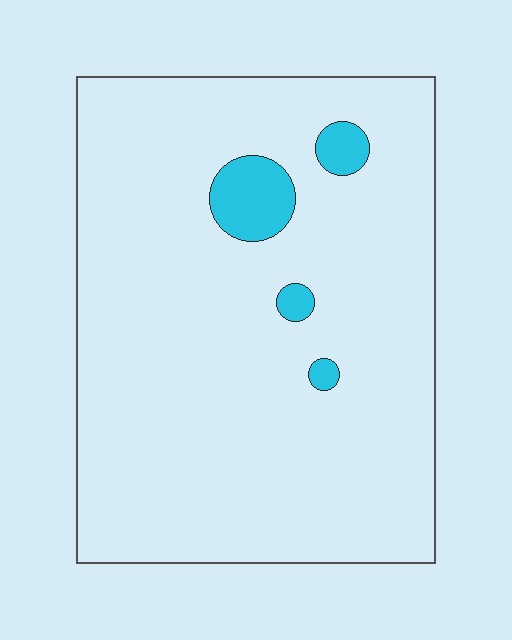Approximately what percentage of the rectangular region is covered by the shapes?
Approximately 5%.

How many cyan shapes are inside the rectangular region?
4.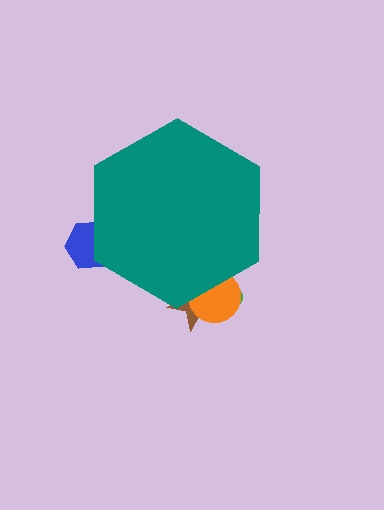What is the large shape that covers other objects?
A teal hexagon.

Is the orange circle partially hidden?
Yes, the orange circle is partially hidden behind the teal hexagon.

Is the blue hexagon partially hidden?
Yes, the blue hexagon is partially hidden behind the teal hexagon.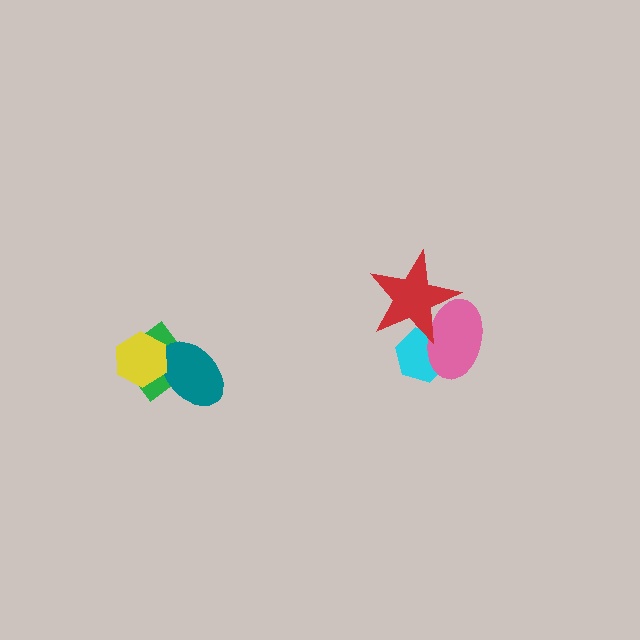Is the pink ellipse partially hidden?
Yes, it is partially covered by another shape.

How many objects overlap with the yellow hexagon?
2 objects overlap with the yellow hexagon.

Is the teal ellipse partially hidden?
Yes, it is partially covered by another shape.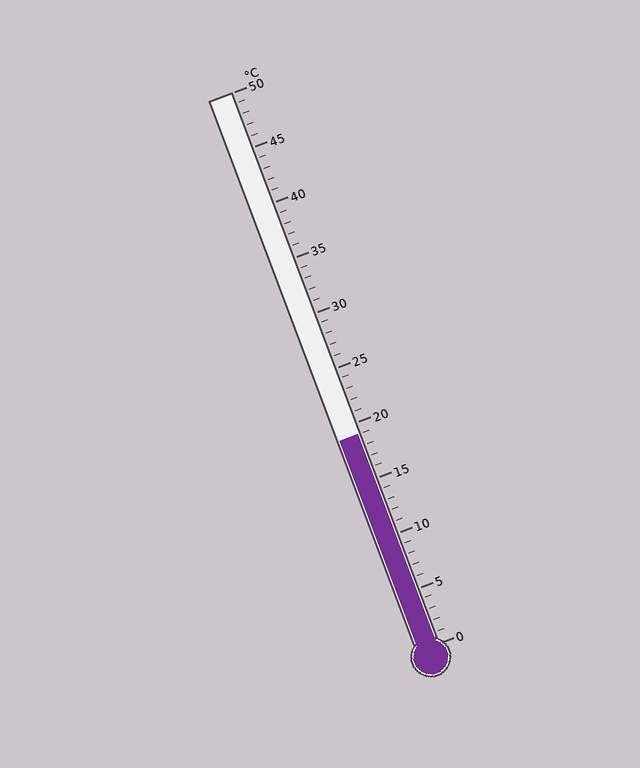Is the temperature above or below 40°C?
The temperature is below 40°C.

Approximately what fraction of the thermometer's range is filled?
The thermometer is filled to approximately 40% of its range.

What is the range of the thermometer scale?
The thermometer scale ranges from 0°C to 50°C.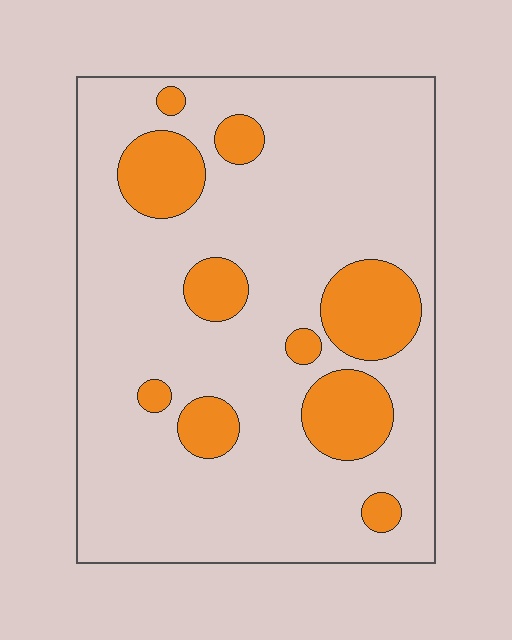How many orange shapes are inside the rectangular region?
10.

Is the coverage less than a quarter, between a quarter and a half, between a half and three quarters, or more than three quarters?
Less than a quarter.